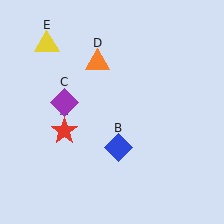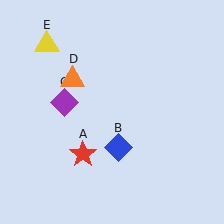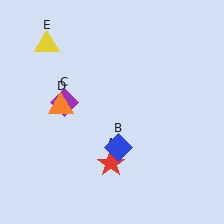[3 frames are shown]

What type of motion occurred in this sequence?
The red star (object A), orange triangle (object D) rotated counterclockwise around the center of the scene.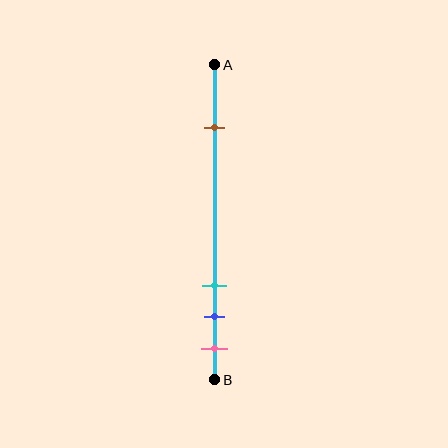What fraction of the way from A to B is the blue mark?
The blue mark is approximately 80% (0.8) of the way from A to B.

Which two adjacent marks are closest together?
The blue and pink marks are the closest adjacent pair.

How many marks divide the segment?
There are 4 marks dividing the segment.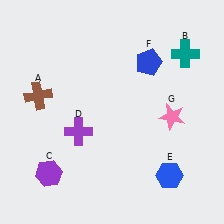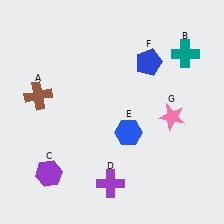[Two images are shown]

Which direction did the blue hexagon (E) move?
The blue hexagon (E) moved up.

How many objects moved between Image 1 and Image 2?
2 objects moved between the two images.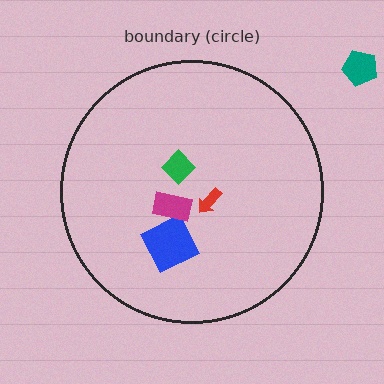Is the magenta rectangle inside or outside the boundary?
Inside.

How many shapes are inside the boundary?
4 inside, 1 outside.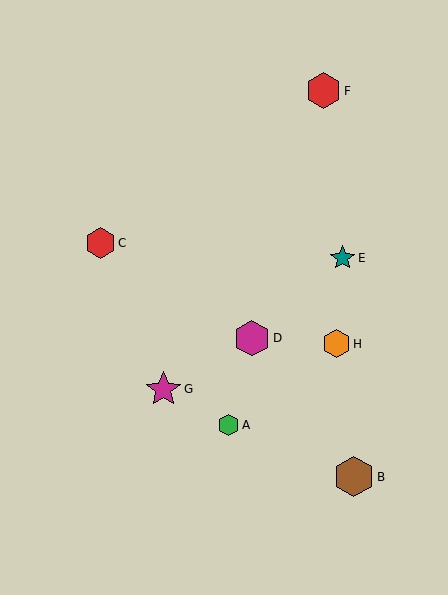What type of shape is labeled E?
Shape E is a teal star.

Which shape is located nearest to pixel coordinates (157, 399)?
The magenta star (labeled G) at (163, 389) is nearest to that location.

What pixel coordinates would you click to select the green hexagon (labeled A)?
Click at (229, 425) to select the green hexagon A.